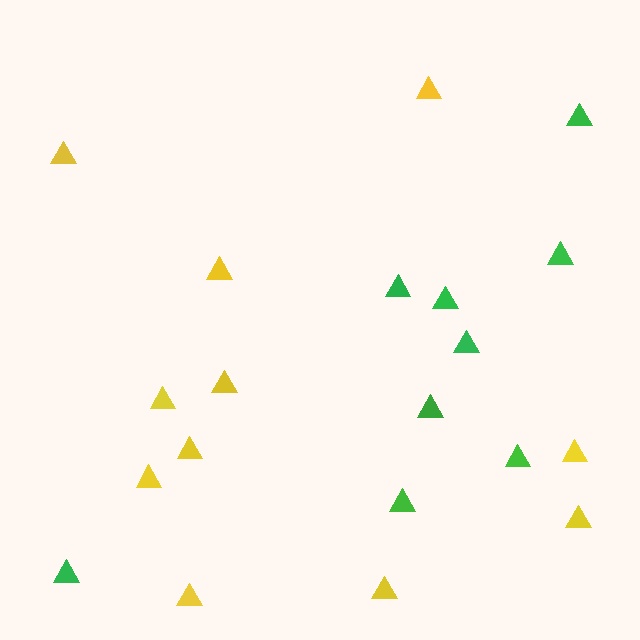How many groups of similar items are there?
There are 2 groups: one group of yellow triangles (11) and one group of green triangles (9).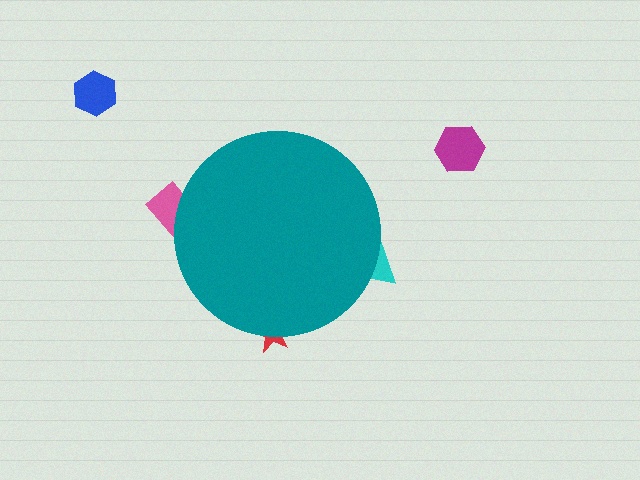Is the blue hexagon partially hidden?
No, the blue hexagon is fully visible.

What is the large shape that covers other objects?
A teal circle.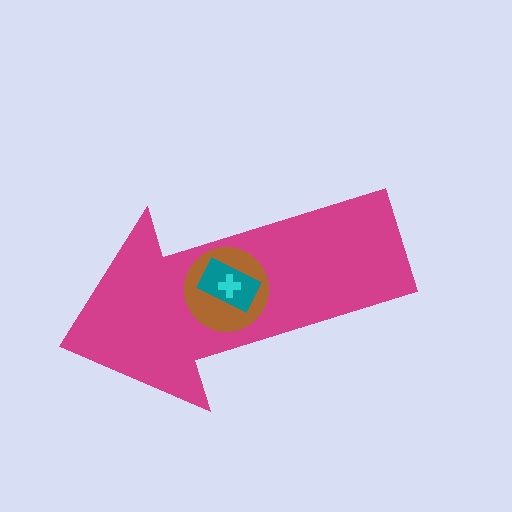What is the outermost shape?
The magenta arrow.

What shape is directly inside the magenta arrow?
The brown circle.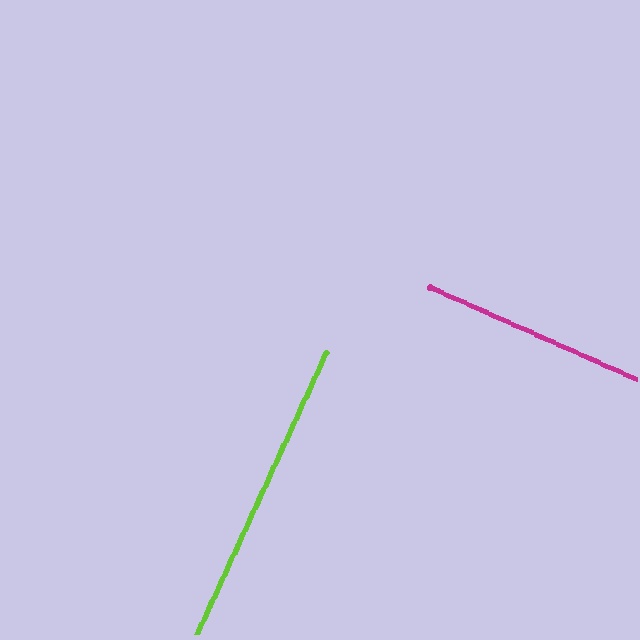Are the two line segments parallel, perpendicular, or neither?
Perpendicular — they meet at approximately 89°.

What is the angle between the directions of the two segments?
Approximately 89 degrees.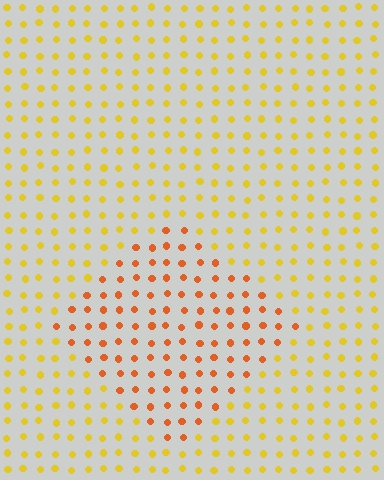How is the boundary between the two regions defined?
The boundary is defined purely by a slight shift in hue (about 33 degrees). Spacing, size, and orientation are identical on both sides.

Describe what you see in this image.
The image is filled with small yellow elements in a uniform arrangement. A diamond-shaped region is visible where the elements are tinted to a slightly different hue, forming a subtle color boundary.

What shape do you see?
I see a diamond.